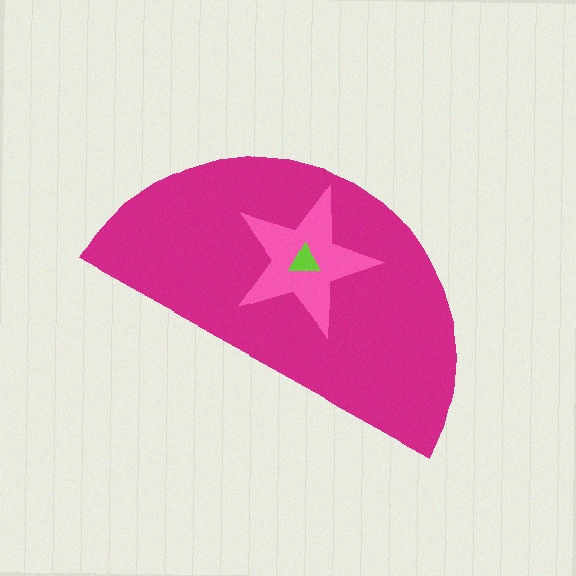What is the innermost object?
The lime triangle.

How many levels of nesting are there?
3.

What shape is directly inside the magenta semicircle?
The pink star.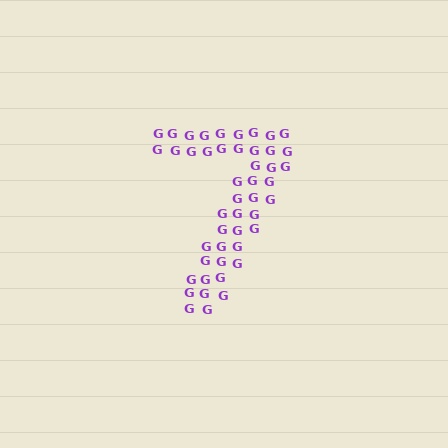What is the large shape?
The large shape is the digit 7.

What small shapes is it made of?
It is made of small letter G's.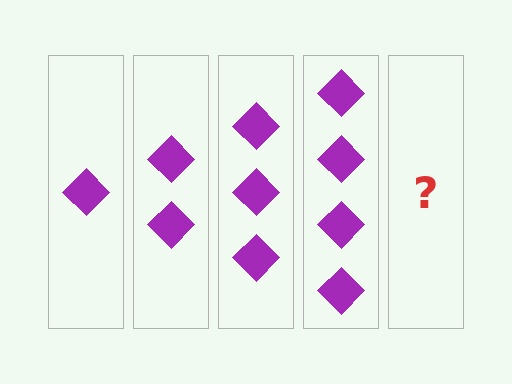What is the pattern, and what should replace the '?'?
The pattern is that each step adds one more diamond. The '?' should be 5 diamonds.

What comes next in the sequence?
The next element should be 5 diamonds.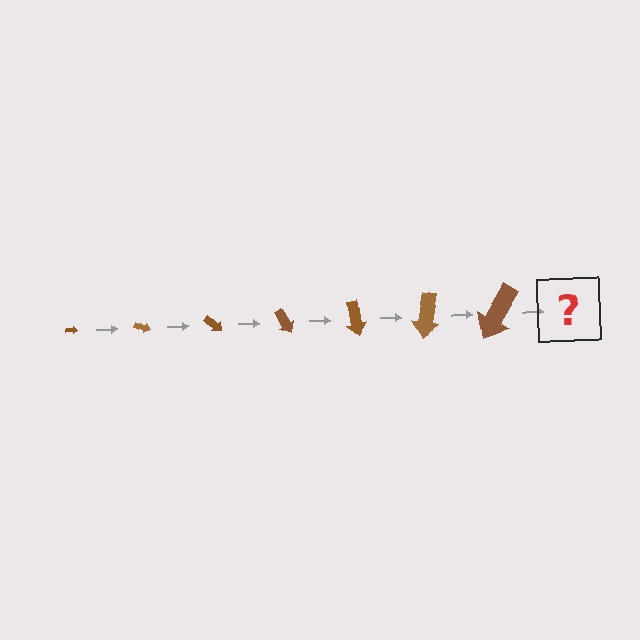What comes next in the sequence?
The next element should be an arrow, larger than the previous one and rotated 140 degrees from the start.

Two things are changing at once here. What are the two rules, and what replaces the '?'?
The two rules are that the arrow grows larger each step and it rotates 20 degrees each step. The '?' should be an arrow, larger than the previous one and rotated 140 degrees from the start.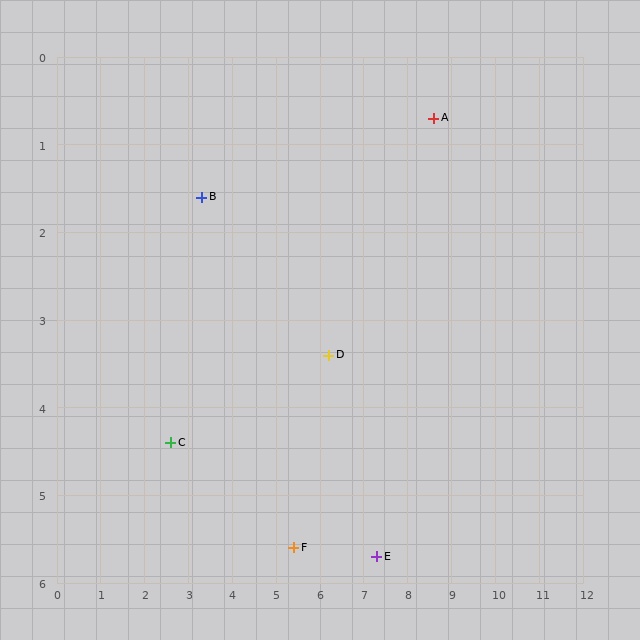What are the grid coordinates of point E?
Point E is at approximately (7.3, 5.7).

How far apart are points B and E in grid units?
Points B and E are about 5.7 grid units apart.